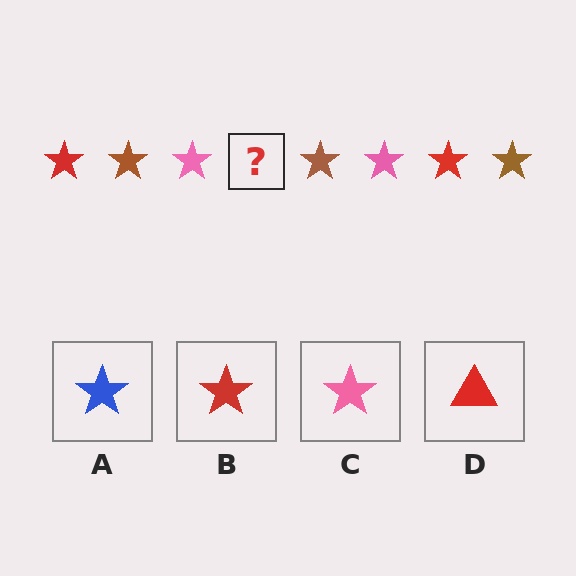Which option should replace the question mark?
Option B.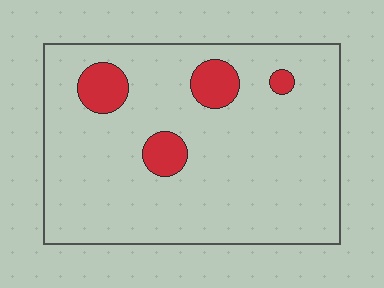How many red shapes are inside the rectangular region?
4.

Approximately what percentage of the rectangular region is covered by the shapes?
Approximately 10%.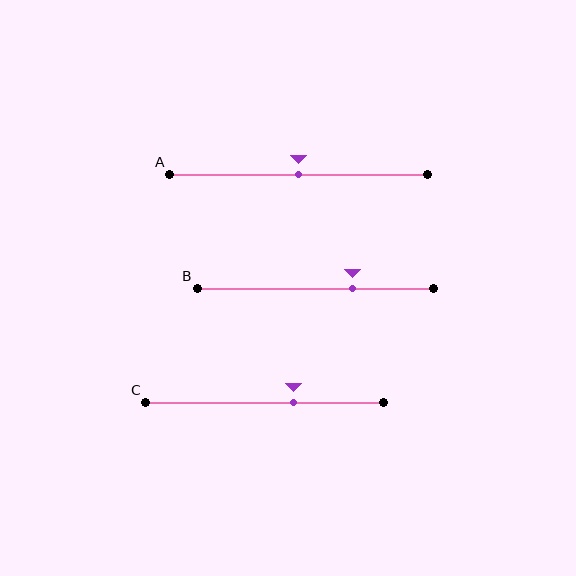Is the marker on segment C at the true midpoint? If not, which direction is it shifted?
No, the marker on segment C is shifted to the right by about 12% of the segment length.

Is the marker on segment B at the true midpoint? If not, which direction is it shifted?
No, the marker on segment B is shifted to the right by about 16% of the segment length.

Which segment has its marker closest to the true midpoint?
Segment A has its marker closest to the true midpoint.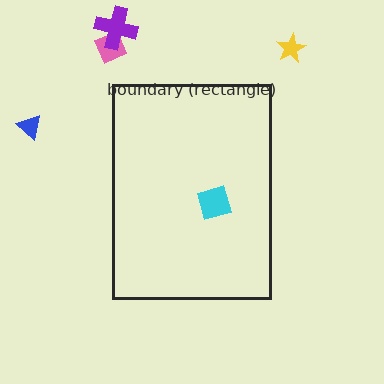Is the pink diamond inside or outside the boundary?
Outside.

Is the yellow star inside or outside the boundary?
Outside.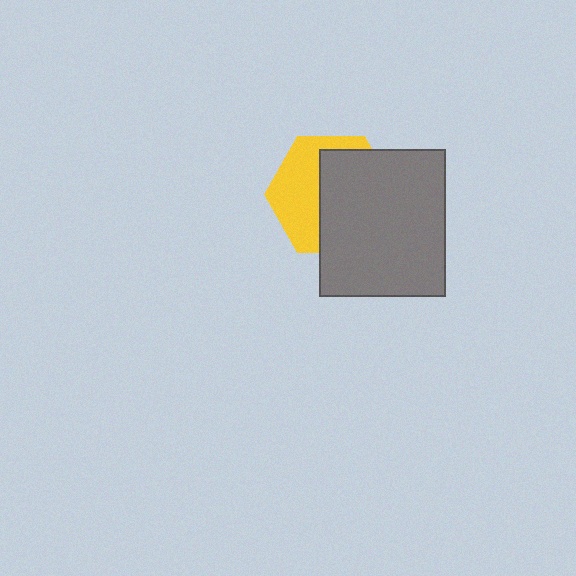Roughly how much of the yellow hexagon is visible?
A small part of it is visible (roughly 44%).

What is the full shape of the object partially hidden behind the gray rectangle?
The partially hidden object is a yellow hexagon.